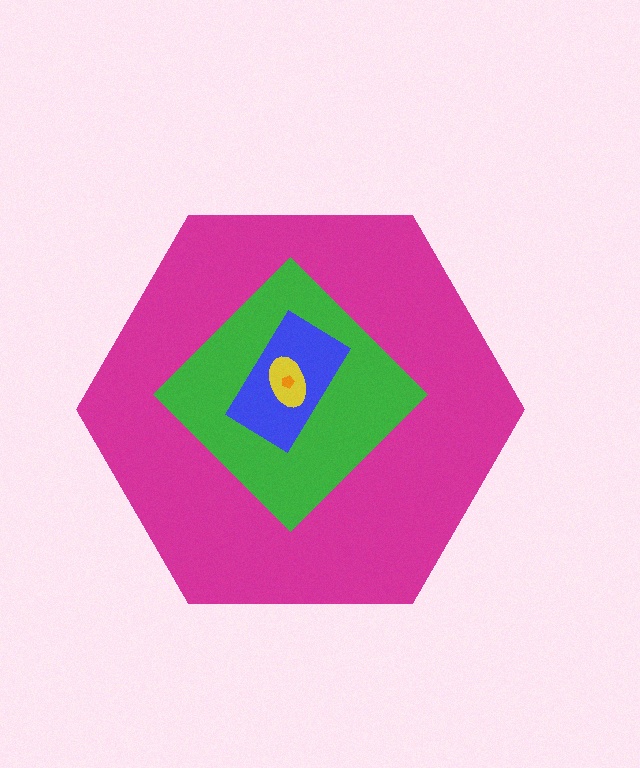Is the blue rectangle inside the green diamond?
Yes.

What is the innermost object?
The orange pentagon.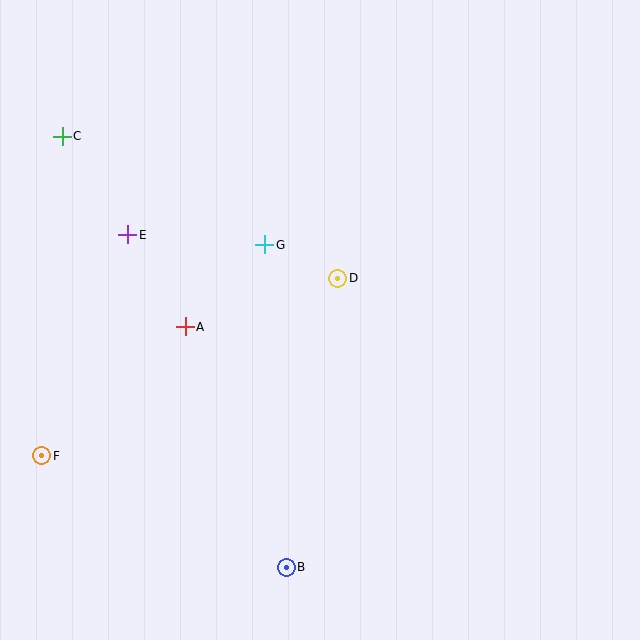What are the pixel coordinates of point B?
Point B is at (286, 567).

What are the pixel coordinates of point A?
Point A is at (185, 327).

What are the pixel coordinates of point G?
Point G is at (265, 245).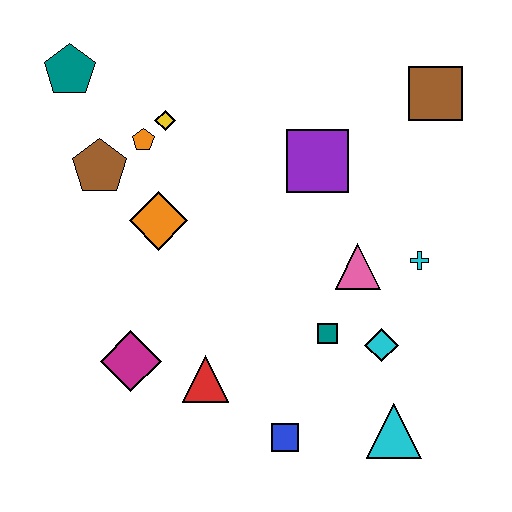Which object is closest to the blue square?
The red triangle is closest to the blue square.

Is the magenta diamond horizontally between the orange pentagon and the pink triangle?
No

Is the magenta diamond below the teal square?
Yes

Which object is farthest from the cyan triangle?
The teal pentagon is farthest from the cyan triangle.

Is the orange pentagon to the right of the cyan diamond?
No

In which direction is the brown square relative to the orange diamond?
The brown square is to the right of the orange diamond.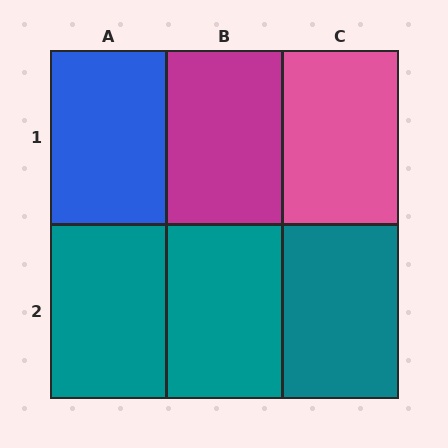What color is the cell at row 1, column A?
Blue.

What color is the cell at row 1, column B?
Magenta.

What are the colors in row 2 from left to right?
Teal, teal, teal.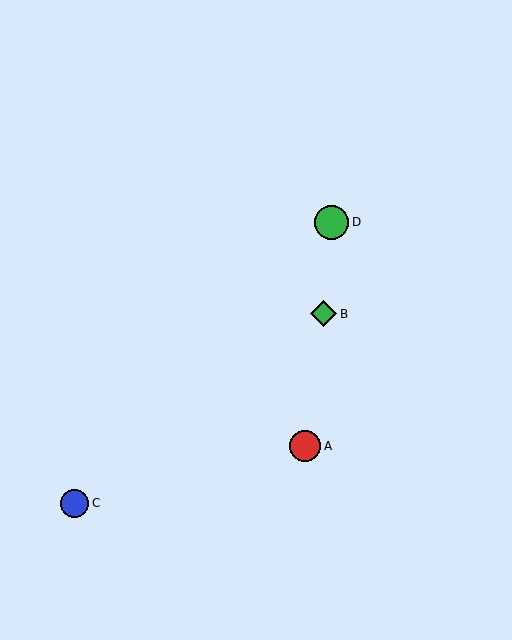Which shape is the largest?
The green circle (labeled D) is the largest.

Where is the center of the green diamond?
The center of the green diamond is at (323, 314).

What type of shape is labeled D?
Shape D is a green circle.